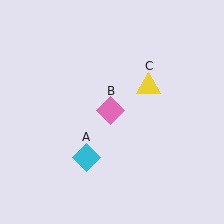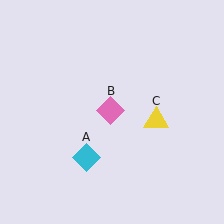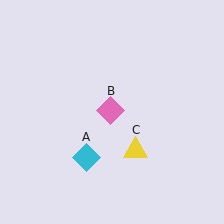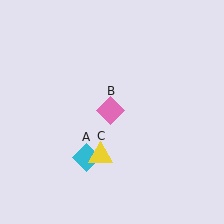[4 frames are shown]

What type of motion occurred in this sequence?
The yellow triangle (object C) rotated clockwise around the center of the scene.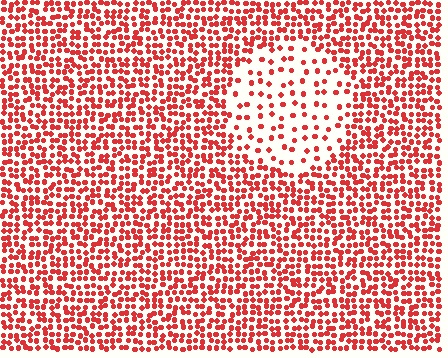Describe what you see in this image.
The image contains small red elements arranged at two different densities. A circle-shaped region is visible where the elements are less densely packed than the surrounding area.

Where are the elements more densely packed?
The elements are more densely packed outside the circle boundary.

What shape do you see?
I see a circle.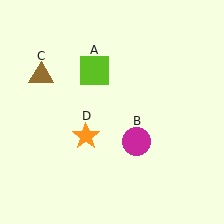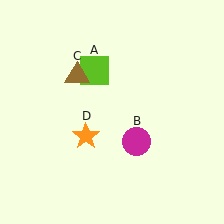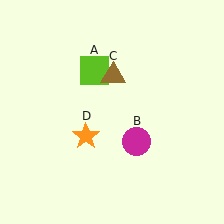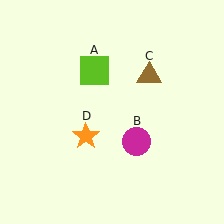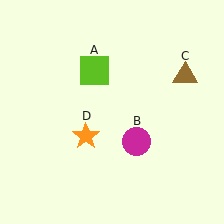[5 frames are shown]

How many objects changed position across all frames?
1 object changed position: brown triangle (object C).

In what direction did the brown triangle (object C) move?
The brown triangle (object C) moved right.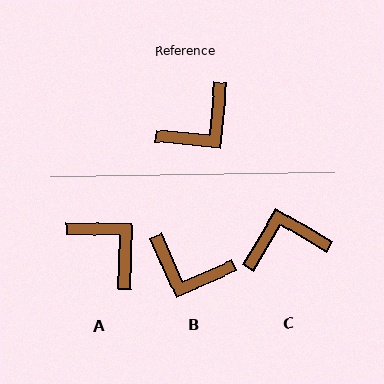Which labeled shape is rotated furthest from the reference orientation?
C, about 155 degrees away.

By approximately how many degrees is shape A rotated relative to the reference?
Approximately 94 degrees counter-clockwise.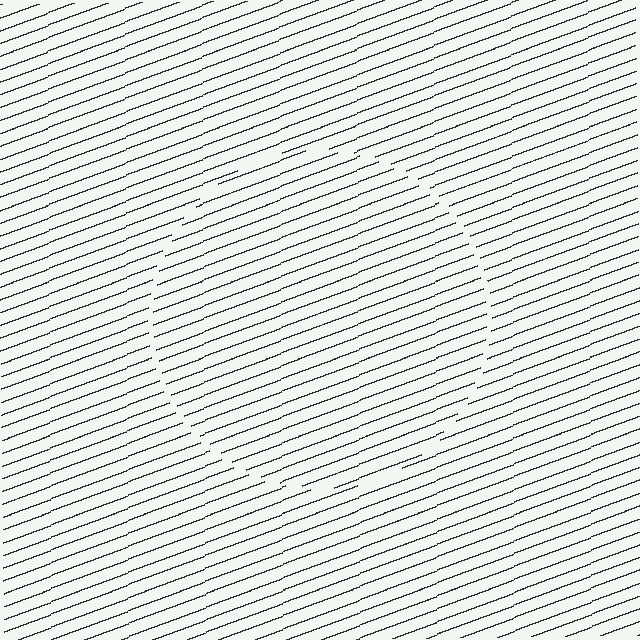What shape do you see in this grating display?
An illusory circle. The interior of the shape contains the same grating, shifted by half a period — the contour is defined by the phase discontinuity where line-ends from the inner and outer gratings abut.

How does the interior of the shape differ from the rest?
The interior of the shape contains the same grating, shifted by half a period — the contour is defined by the phase discontinuity where line-ends from the inner and outer gratings abut.